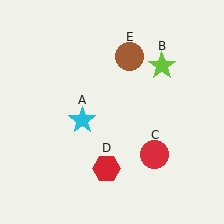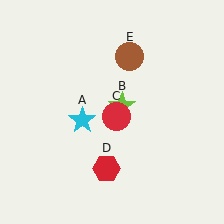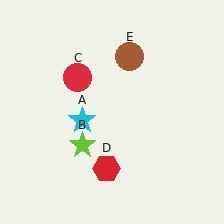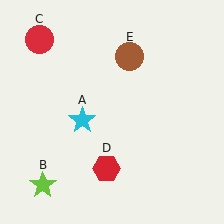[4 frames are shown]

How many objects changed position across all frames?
2 objects changed position: lime star (object B), red circle (object C).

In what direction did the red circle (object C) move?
The red circle (object C) moved up and to the left.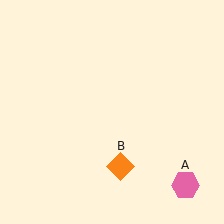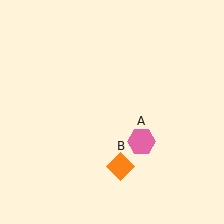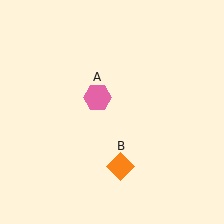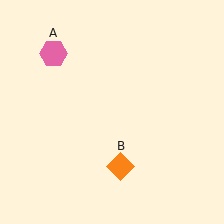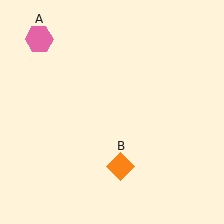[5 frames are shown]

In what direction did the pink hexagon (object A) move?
The pink hexagon (object A) moved up and to the left.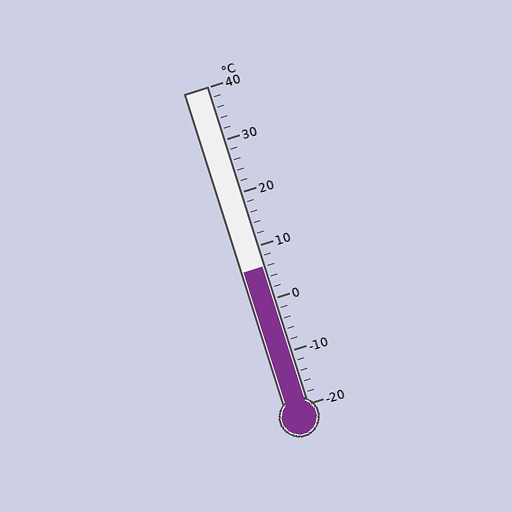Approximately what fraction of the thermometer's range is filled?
The thermometer is filled to approximately 45% of its range.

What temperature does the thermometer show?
The thermometer shows approximately 6°C.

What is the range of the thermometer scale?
The thermometer scale ranges from -20°C to 40°C.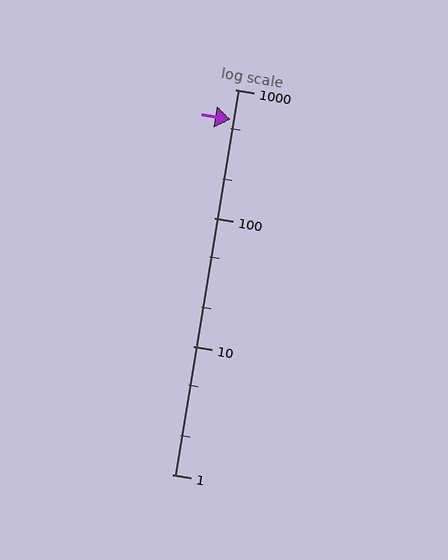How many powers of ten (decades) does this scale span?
The scale spans 3 decades, from 1 to 1000.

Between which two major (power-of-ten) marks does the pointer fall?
The pointer is between 100 and 1000.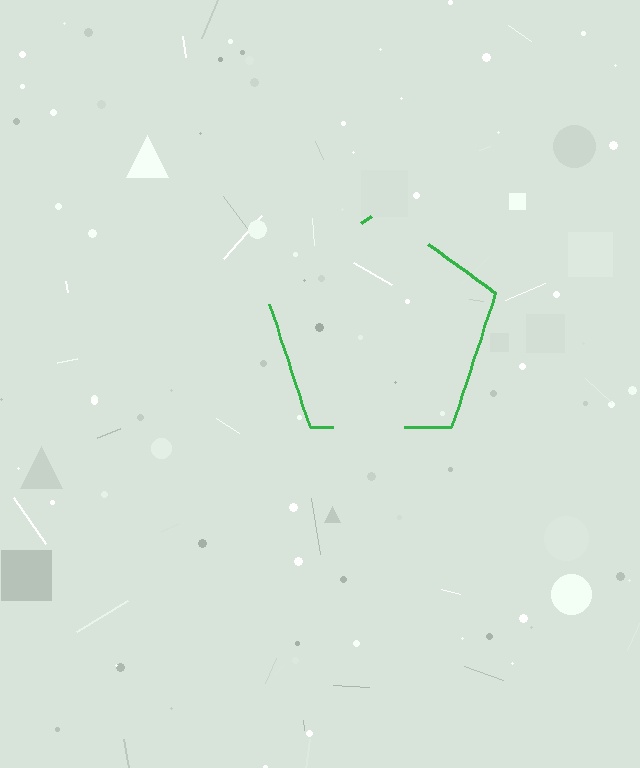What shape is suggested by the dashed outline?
The dashed outline suggests a pentagon.